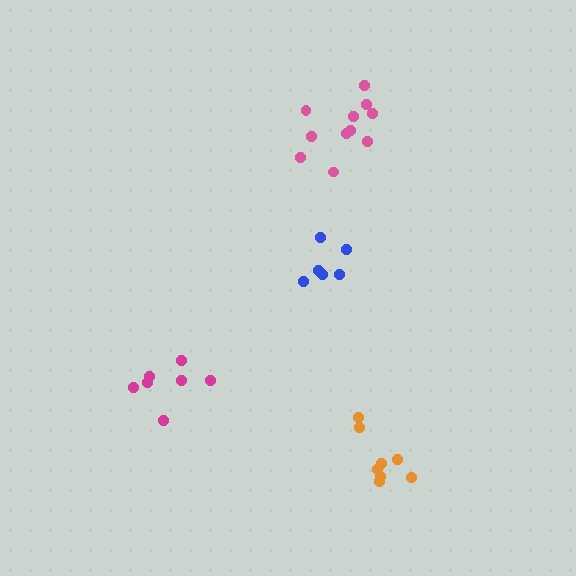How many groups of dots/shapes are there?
There are 4 groups.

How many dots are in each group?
Group 1: 11 dots, Group 2: 6 dots, Group 3: 8 dots, Group 4: 7 dots (32 total).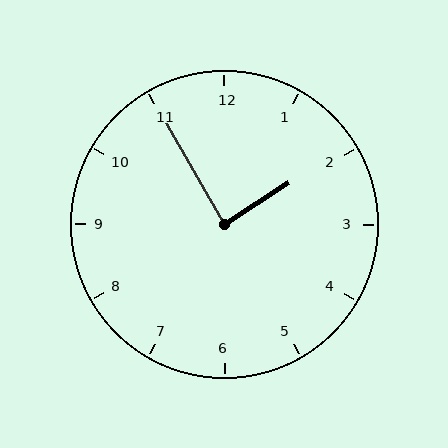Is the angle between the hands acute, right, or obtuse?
It is right.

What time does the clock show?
1:55.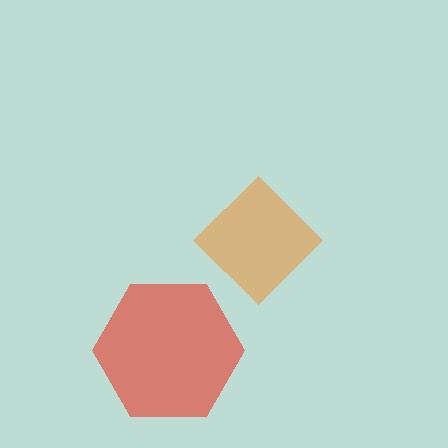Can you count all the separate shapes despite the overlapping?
Yes, there are 2 separate shapes.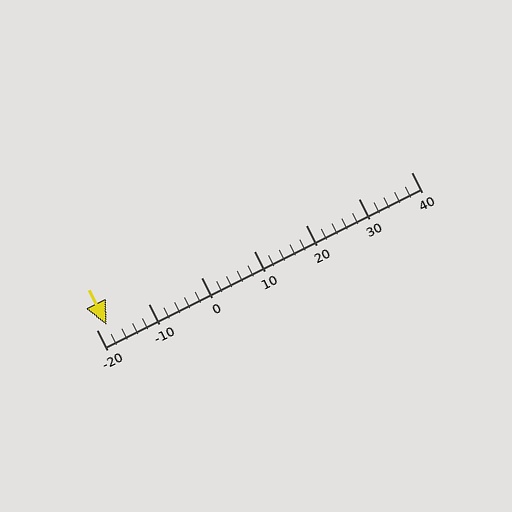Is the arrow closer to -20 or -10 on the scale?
The arrow is closer to -20.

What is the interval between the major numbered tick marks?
The major tick marks are spaced 10 units apart.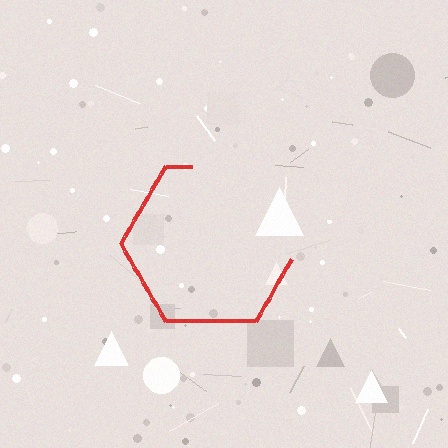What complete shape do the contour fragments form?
The contour fragments form a hexagon.